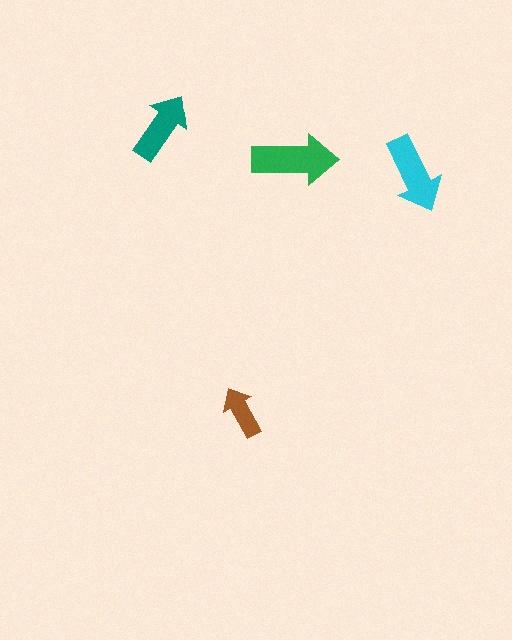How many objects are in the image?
There are 4 objects in the image.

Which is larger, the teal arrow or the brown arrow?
The teal one.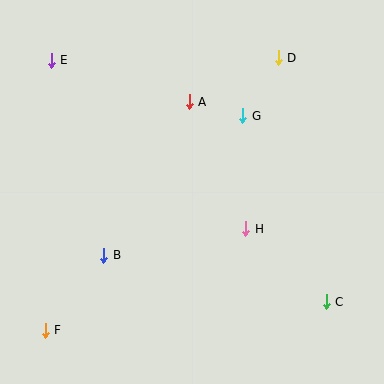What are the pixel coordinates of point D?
Point D is at (278, 58).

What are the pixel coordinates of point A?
Point A is at (189, 102).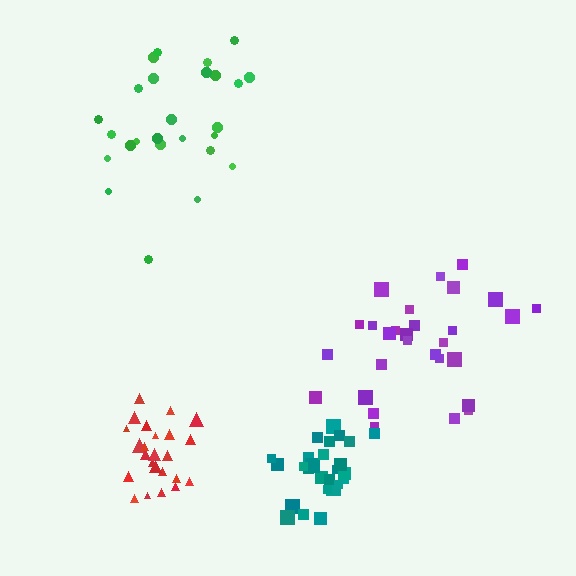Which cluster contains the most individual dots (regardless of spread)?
Purple (29).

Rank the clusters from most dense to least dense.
red, teal, green, purple.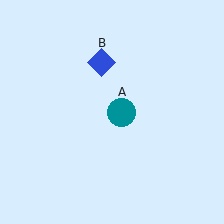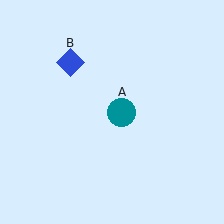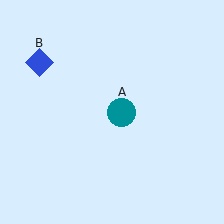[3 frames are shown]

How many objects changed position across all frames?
1 object changed position: blue diamond (object B).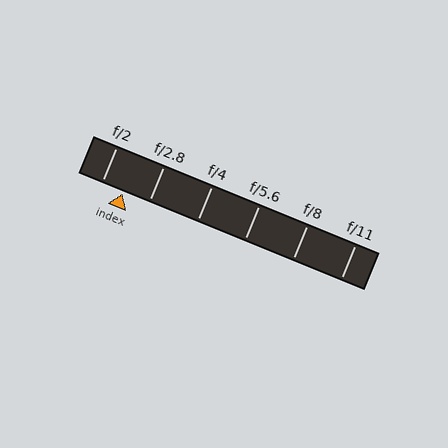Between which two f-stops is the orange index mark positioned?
The index mark is between f/2 and f/2.8.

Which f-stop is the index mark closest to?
The index mark is closest to f/2.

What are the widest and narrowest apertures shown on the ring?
The widest aperture shown is f/2 and the narrowest is f/11.